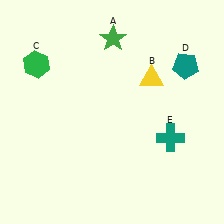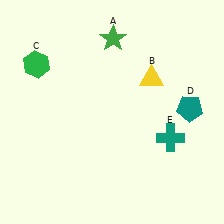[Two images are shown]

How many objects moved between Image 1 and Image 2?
1 object moved between the two images.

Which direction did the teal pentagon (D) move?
The teal pentagon (D) moved down.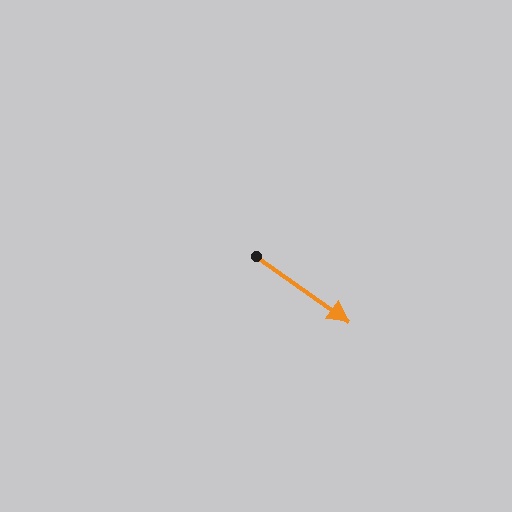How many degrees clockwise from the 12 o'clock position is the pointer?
Approximately 125 degrees.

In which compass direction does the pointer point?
Southeast.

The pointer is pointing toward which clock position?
Roughly 4 o'clock.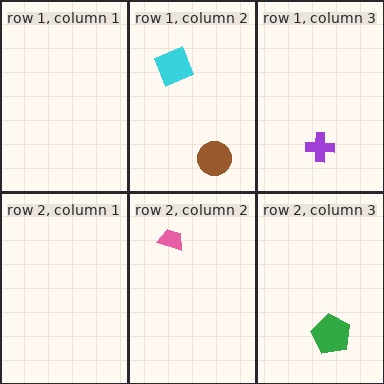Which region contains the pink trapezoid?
The row 2, column 2 region.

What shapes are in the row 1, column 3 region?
The purple cross.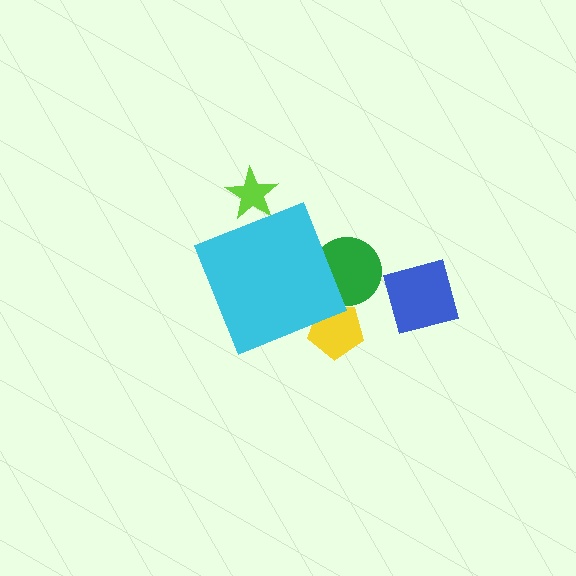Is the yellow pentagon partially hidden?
Yes, the yellow pentagon is partially hidden behind the cyan diamond.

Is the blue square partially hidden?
No, the blue square is fully visible.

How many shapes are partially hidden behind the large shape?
3 shapes are partially hidden.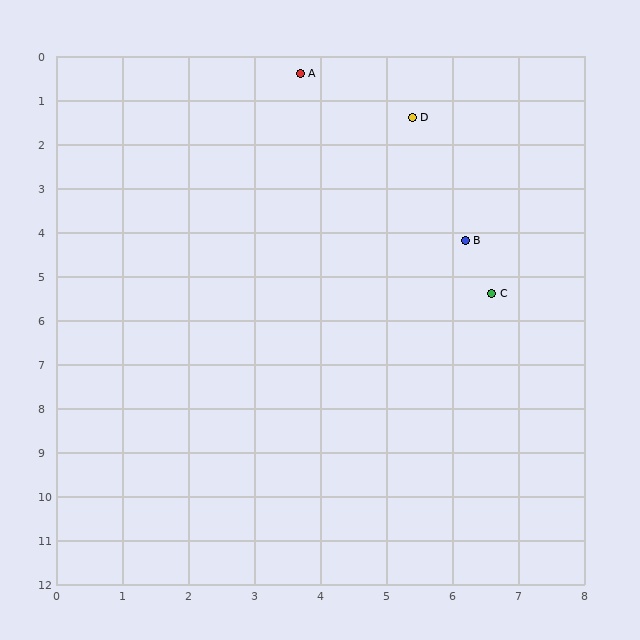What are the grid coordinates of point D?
Point D is at approximately (5.4, 1.4).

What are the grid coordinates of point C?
Point C is at approximately (6.6, 5.4).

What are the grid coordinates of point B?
Point B is at approximately (6.2, 4.2).